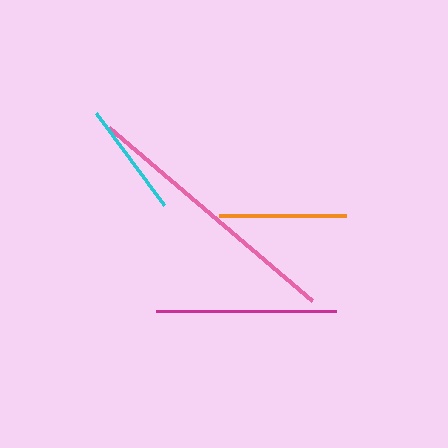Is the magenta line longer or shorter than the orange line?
The magenta line is longer than the orange line.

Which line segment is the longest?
The pink line is the longest at approximately 267 pixels.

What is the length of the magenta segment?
The magenta segment is approximately 180 pixels long.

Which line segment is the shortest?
The cyan line is the shortest at approximately 114 pixels.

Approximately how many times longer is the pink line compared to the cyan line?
The pink line is approximately 2.3 times the length of the cyan line.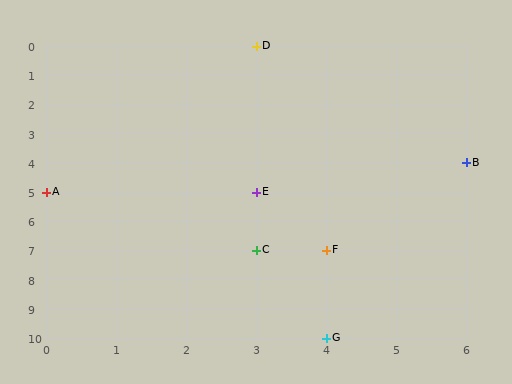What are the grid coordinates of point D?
Point D is at grid coordinates (3, 0).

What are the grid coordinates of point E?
Point E is at grid coordinates (3, 5).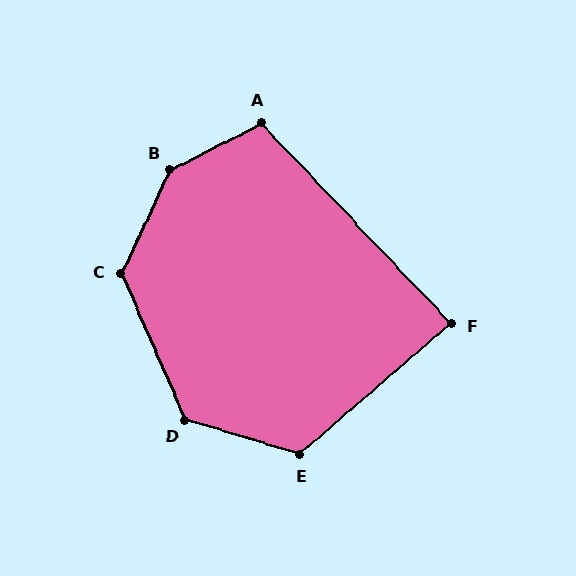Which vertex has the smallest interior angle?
F, at approximately 87 degrees.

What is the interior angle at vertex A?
Approximately 106 degrees (obtuse).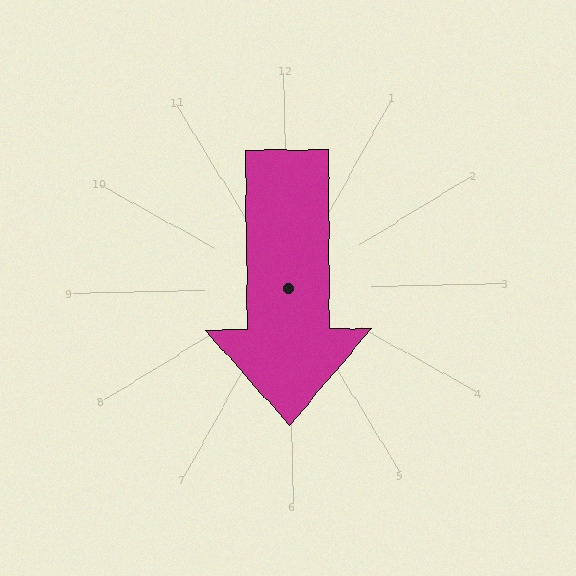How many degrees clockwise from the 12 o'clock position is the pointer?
Approximately 181 degrees.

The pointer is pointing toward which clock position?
Roughly 6 o'clock.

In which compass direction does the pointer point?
South.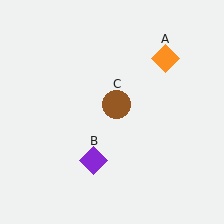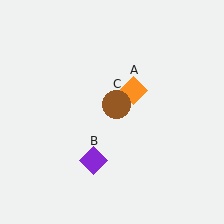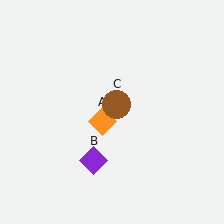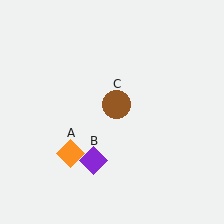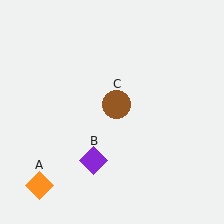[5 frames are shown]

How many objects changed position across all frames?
1 object changed position: orange diamond (object A).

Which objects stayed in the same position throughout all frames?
Purple diamond (object B) and brown circle (object C) remained stationary.